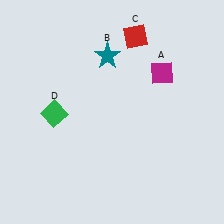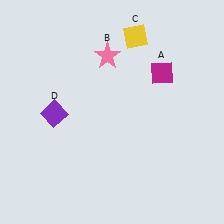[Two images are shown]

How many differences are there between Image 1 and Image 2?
There are 3 differences between the two images.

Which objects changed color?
B changed from teal to pink. C changed from red to yellow. D changed from green to purple.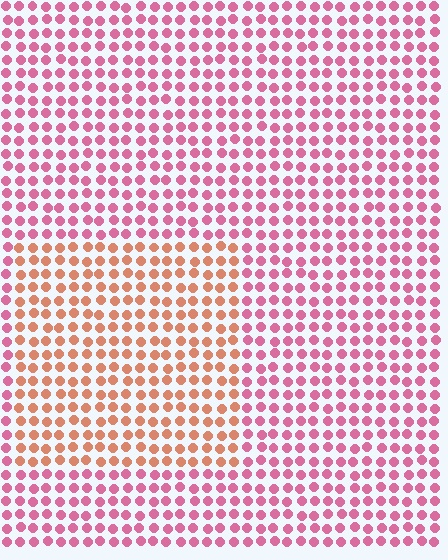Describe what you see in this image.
The image is filled with small pink elements in a uniform arrangement. A rectangle-shaped region is visible where the elements are tinted to a slightly different hue, forming a subtle color boundary.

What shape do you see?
I see a rectangle.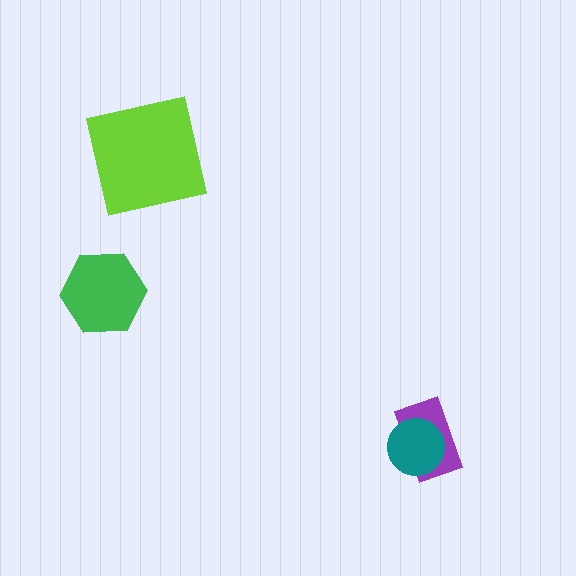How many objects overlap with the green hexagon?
0 objects overlap with the green hexagon.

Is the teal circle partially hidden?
No, no other shape covers it.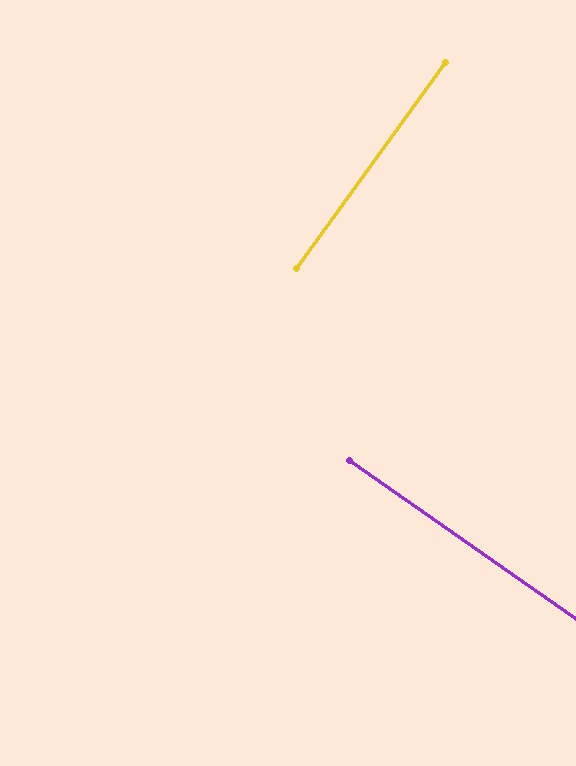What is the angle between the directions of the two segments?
Approximately 89 degrees.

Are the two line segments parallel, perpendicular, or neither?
Perpendicular — they meet at approximately 89°.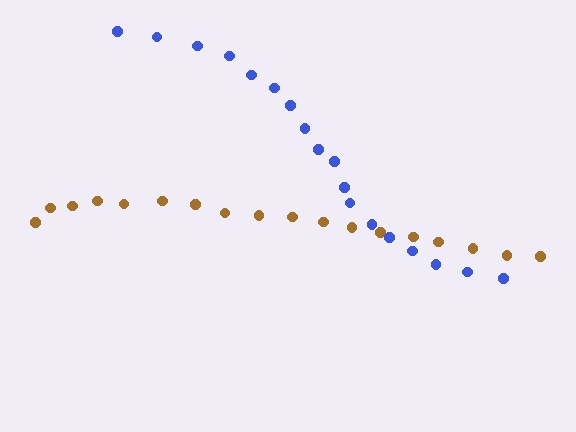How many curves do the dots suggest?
There are 2 distinct paths.